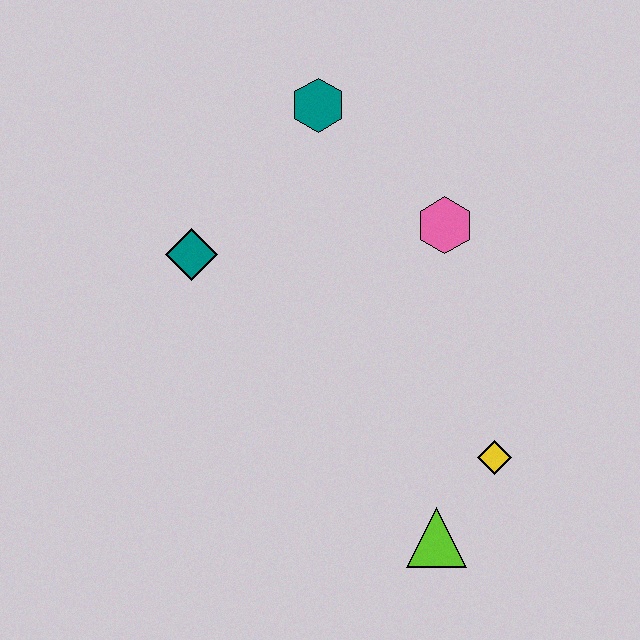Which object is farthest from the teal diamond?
The lime triangle is farthest from the teal diamond.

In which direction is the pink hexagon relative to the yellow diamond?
The pink hexagon is above the yellow diamond.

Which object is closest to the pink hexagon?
The teal hexagon is closest to the pink hexagon.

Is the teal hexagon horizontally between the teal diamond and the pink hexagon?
Yes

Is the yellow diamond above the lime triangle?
Yes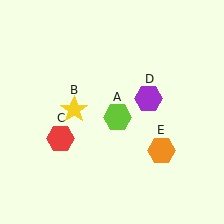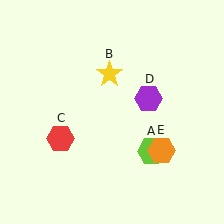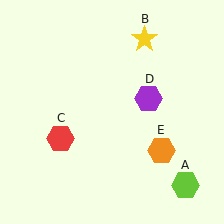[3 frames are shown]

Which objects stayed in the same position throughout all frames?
Red hexagon (object C) and purple hexagon (object D) and orange hexagon (object E) remained stationary.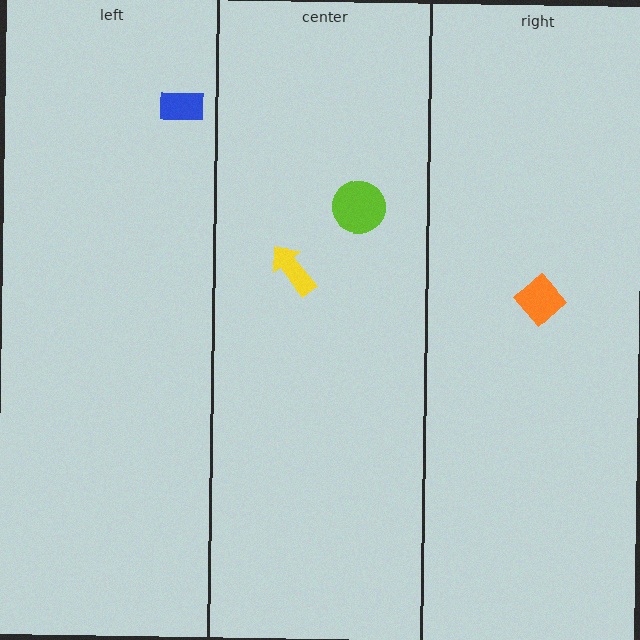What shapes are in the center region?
The lime circle, the yellow arrow.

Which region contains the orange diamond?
The right region.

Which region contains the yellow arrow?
The center region.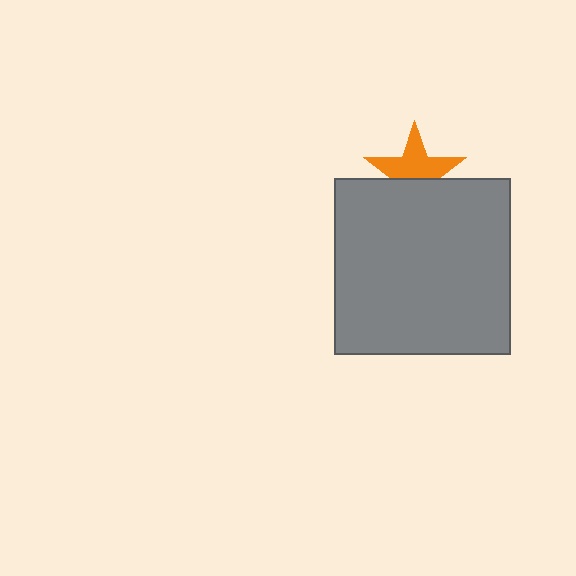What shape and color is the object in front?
The object in front is a gray square.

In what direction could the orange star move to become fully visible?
The orange star could move up. That would shift it out from behind the gray square entirely.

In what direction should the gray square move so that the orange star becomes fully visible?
The gray square should move down. That is the shortest direction to clear the overlap and leave the orange star fully visible.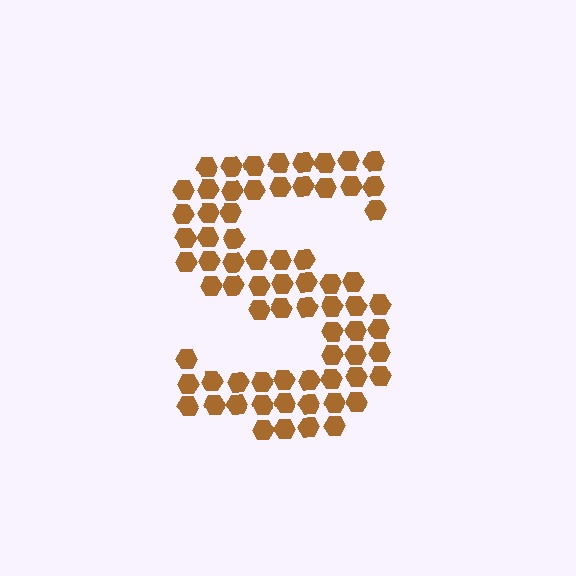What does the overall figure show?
The overall figure shows the letter S.